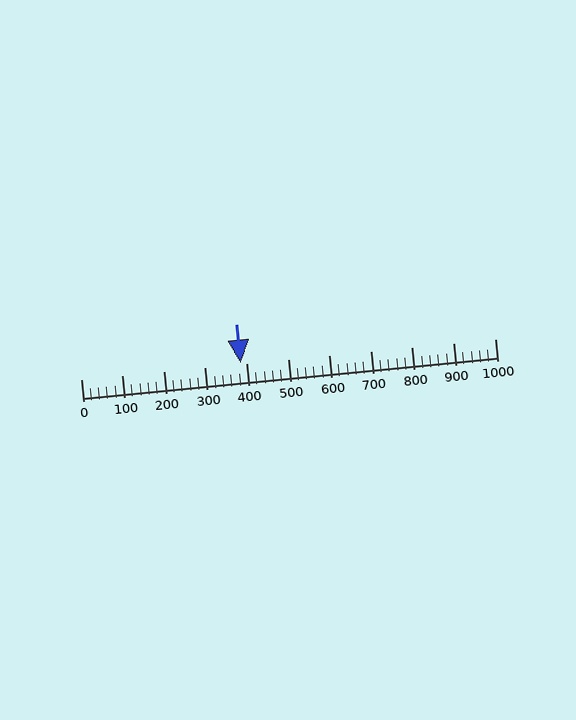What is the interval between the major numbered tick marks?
The major tick marks are spaced 100 units apart.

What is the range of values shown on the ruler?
The ruler shows values from 0 to 1000.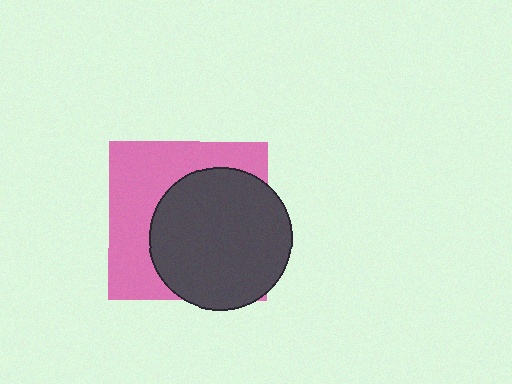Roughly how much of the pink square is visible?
About half of it is visible (roughly 45%).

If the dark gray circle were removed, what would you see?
You would see the complete pink square.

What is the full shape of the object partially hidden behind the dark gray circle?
The partially hidden object is a pink square.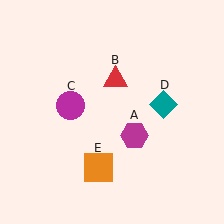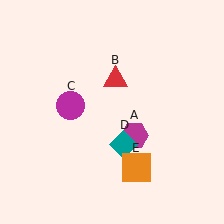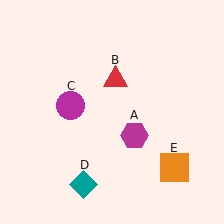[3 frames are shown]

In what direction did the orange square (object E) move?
The orange square (object E) moved right.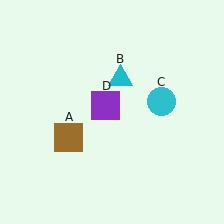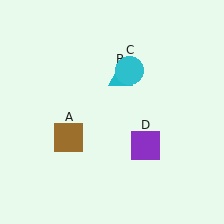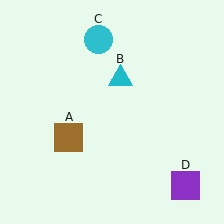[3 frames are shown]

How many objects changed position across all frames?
2 objects changed position: cyan circle (object C), purple square (object D).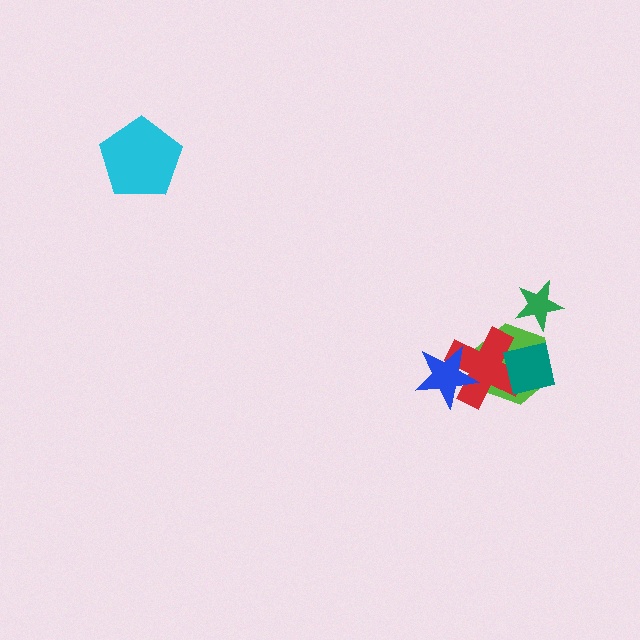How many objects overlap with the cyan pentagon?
0 objects overlap with the cyan pentagon.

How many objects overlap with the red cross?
3 objects overlap with the red cross.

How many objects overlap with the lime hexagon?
2 objects overlap with the lime hexagon.